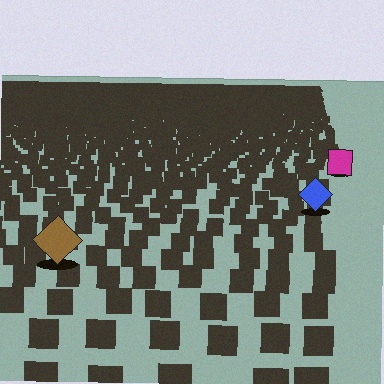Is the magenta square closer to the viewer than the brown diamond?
No. The brown diamond is closer — you can tell from the texture gradient: the ground texture is coarser near it.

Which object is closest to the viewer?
The brown diamond is closest. The texture marks near it are larger and more spread out.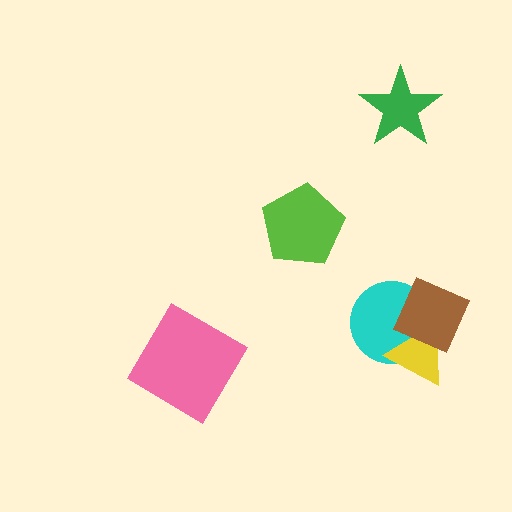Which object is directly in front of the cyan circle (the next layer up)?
The yellow triangle is directly in front of the cyan circle.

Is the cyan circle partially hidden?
Yes, it is partially covered by another shape.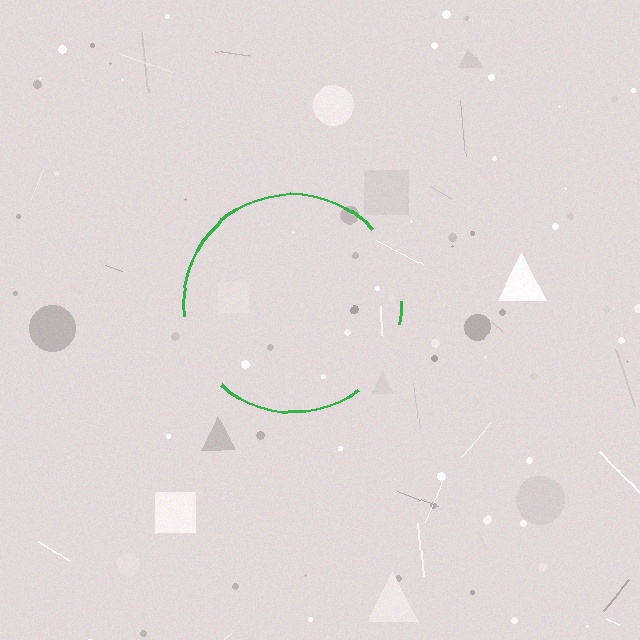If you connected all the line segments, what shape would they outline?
They would outline a circle.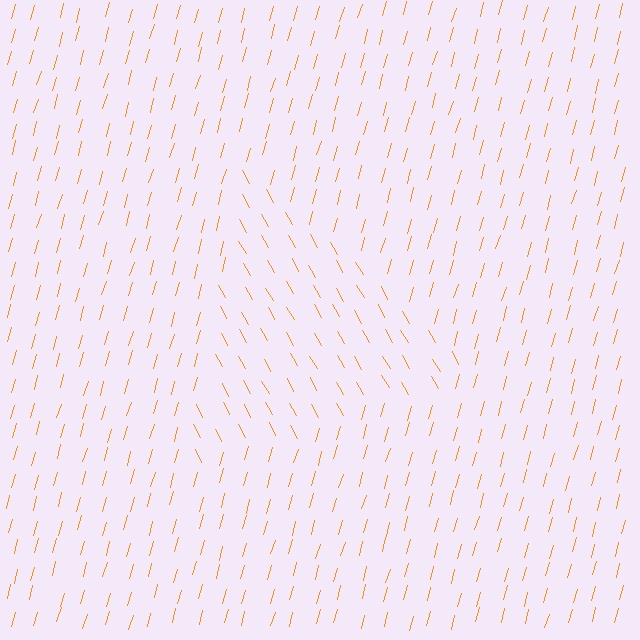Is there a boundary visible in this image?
Yes, there is a texture boundary formed by a change in line orientation.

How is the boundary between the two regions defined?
The boundary is defined purely by a change in line orientation (approximately 45 degrees difference). All lines are the same color and thickness.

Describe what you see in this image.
The image is filled with small orange line segments. A triangle region in the image has lines oriented differently from the surrounding lines, creating a visible texture boundary.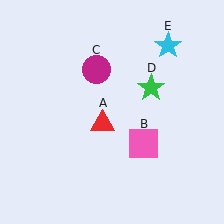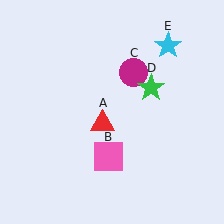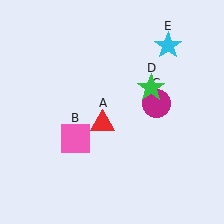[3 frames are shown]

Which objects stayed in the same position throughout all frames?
Red triangle (object A) and green star (object D) and cyan star (object E) remained stationary.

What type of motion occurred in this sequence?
The pink square (object B), magenta circle (object C) rotated clockwise around the center of the scene.